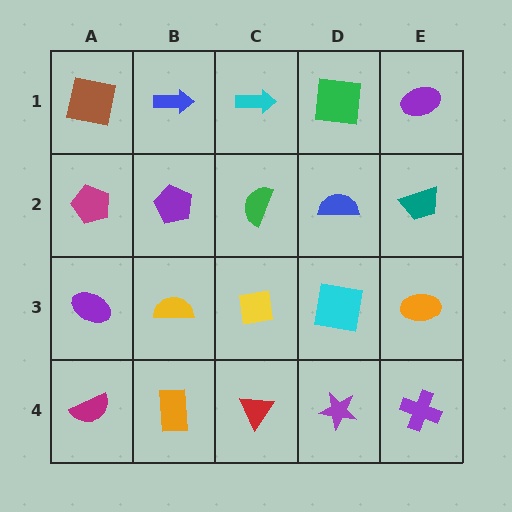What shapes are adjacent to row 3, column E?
A teal trapezoid (row 2, column E), a purple cross (row 4, column E), a cyan square (row 3, column D).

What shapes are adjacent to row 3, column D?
A blue semicircle (row 2, column D), a purple star (row 4, column D), a yellow square (row 3, column C), an orange ellipse (row 3, column E).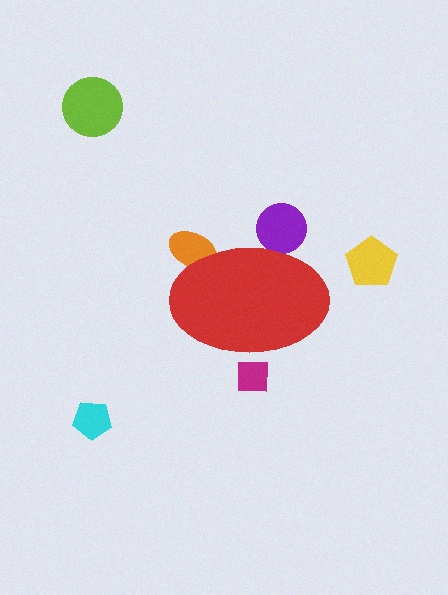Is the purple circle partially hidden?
Yes, the purple circle is partially hidden behind the red ellipse.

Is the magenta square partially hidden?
Yes, the magenta square is partially hidden behind the red ellipse.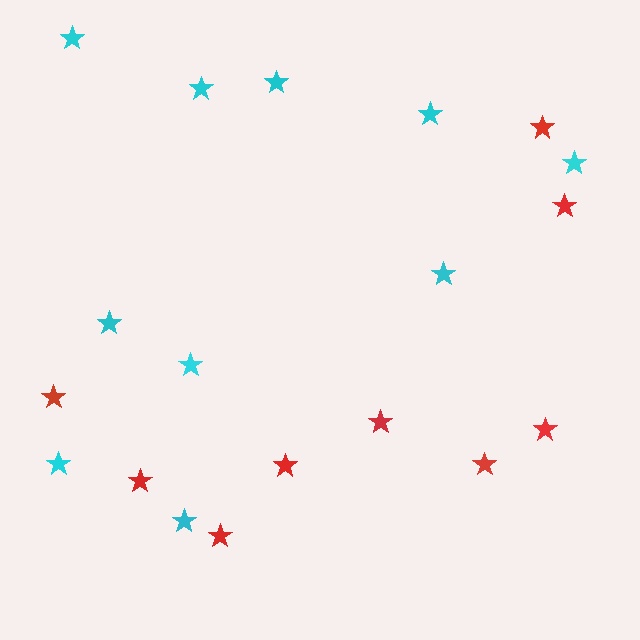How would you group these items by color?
There are 2 groups: one group of cyan stars (10) and one group of red stars (9).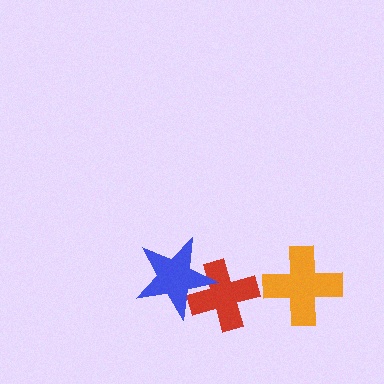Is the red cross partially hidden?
Yes, it is partially covered by another shape.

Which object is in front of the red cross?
The blue star is in front of the red cross.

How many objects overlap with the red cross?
1 object overlaps with the red cross.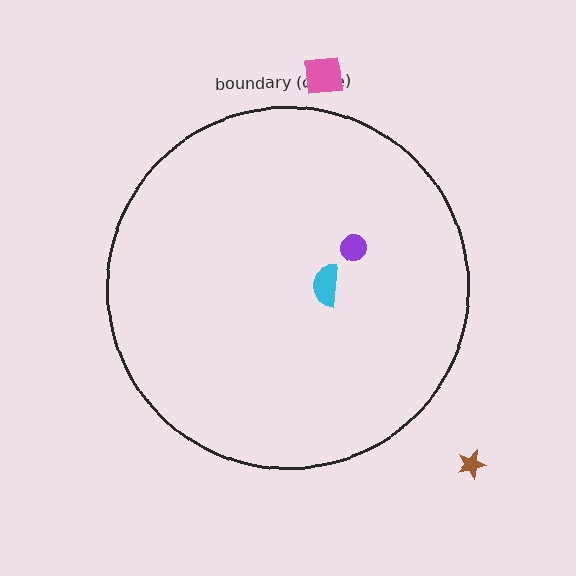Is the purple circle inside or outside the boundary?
Inside.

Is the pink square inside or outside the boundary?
Outside.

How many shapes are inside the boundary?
2 inside, 2 outside.